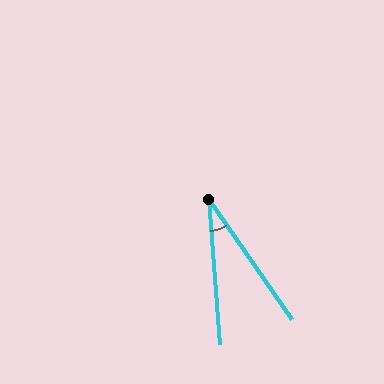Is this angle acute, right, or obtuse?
It is acute.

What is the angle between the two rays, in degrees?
Approximately 30 degrees.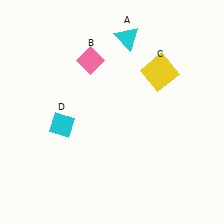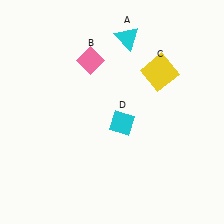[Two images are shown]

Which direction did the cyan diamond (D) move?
The cyan diamond (D) moved right.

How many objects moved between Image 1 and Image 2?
1 object moved between the two images.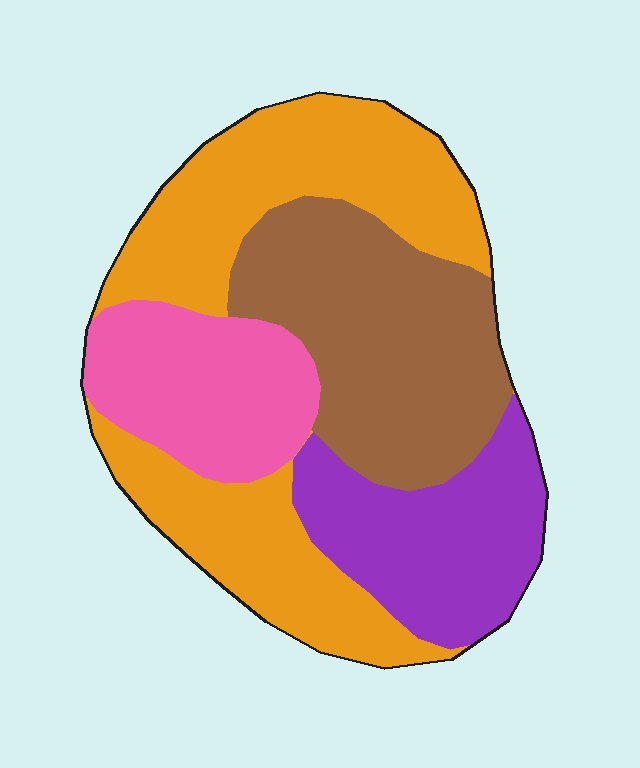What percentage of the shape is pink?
Pink takes up about one sixth (1/6) of the shape.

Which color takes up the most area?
Orange, at roughly 40%.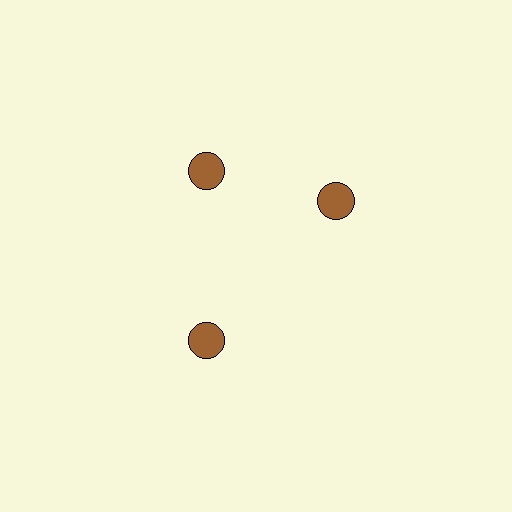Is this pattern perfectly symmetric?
No. The 3 brown circles are arranged in a ring, but one element near the 3 o'clock position is rotated out of alignment along the ring, breaking the 3-fold rotational symmetry.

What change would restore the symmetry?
The symmetry would be restored by rotating it back into even spacing with its neighbors so that all 3 circles sit at equal angles and equal distance from the center.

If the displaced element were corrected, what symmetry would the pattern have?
It would have 3-fold rotational symmetry — the pattern would map onto itself every 120 degrees.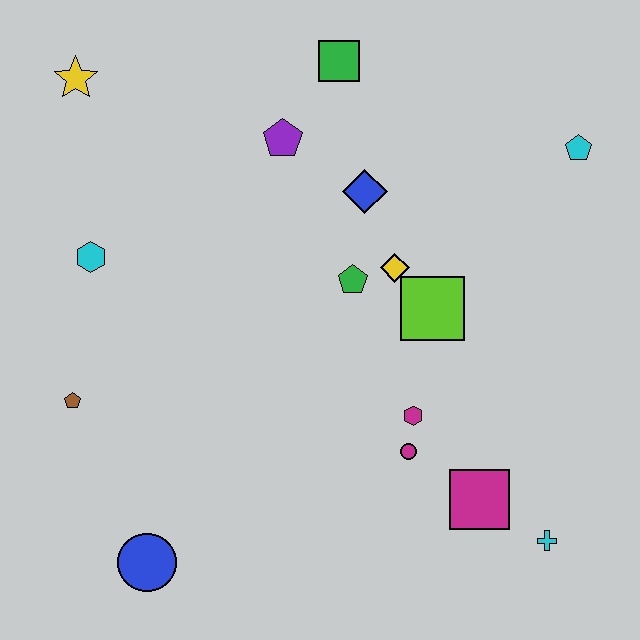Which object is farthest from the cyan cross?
The yellow star is farthest from the cyan cross.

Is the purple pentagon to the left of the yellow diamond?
Yes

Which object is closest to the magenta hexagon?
The magenta circle is closest to the magenta hexagon.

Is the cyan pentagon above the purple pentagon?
No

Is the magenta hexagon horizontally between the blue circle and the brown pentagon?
No